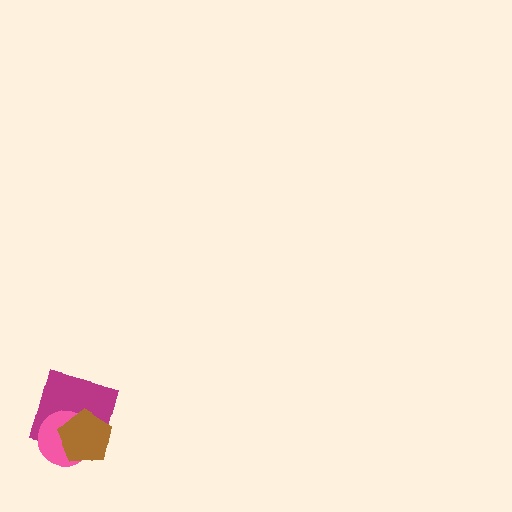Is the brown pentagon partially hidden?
No, no other shape covers it.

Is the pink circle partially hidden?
Yes, it is partially covered by another shape.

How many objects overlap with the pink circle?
2 objects overlap with the pink circle.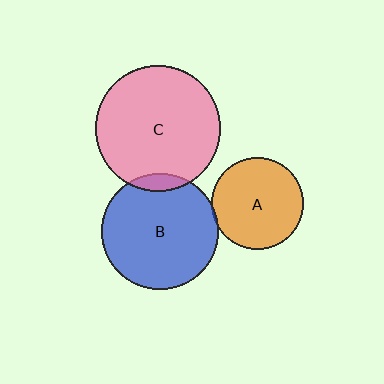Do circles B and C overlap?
Yes.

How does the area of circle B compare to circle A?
Approximately 1.6 times.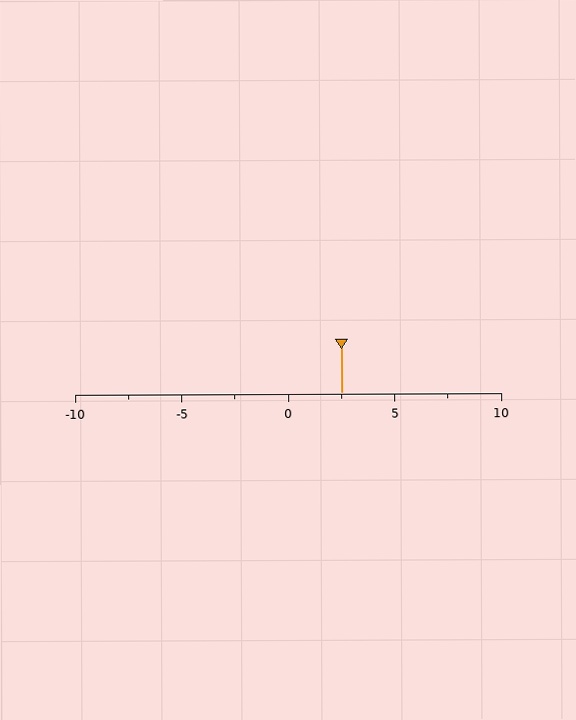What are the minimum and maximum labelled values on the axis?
The axis runs from -10 to 10.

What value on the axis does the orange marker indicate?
The marker indicates approximately 2.5.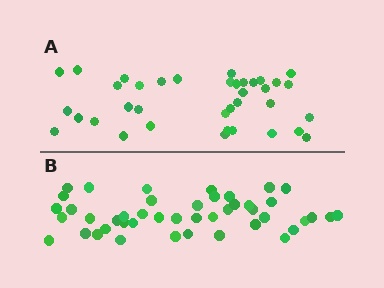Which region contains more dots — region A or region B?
Region B (the bottom region) has more dots.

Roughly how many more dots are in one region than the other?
Region B has roughly 8 or so more dots than region A.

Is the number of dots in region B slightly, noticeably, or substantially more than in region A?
Region B has only slightly more — the two regions are fairly close. The ratio is roughly 1.2 to 1.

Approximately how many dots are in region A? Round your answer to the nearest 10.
About 40 dots. (The exact count is 37, which rounds to 40.)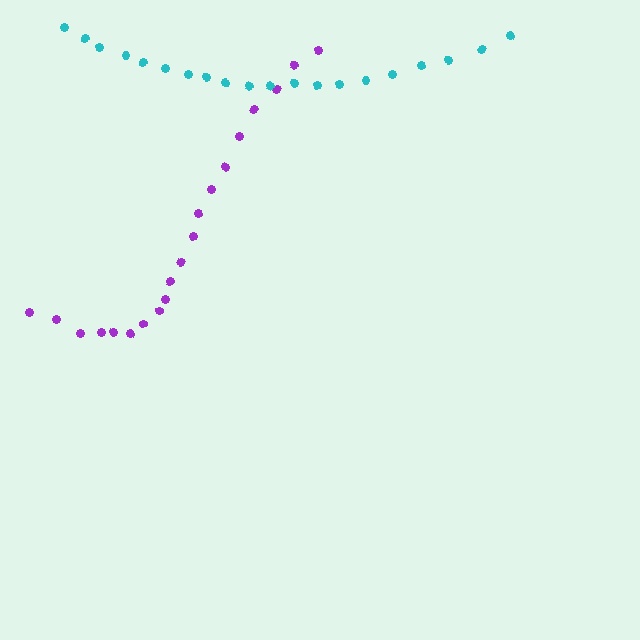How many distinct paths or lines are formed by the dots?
There are 2 distinct paths.